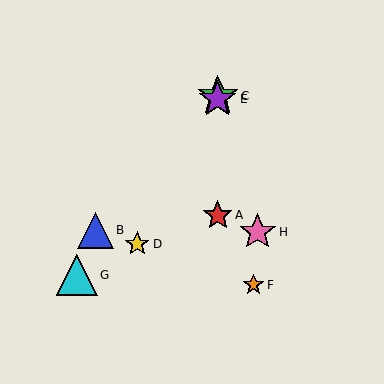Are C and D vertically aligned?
No, C is at x≈218 and D is at x≈137.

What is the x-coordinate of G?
Object G is at x≈77.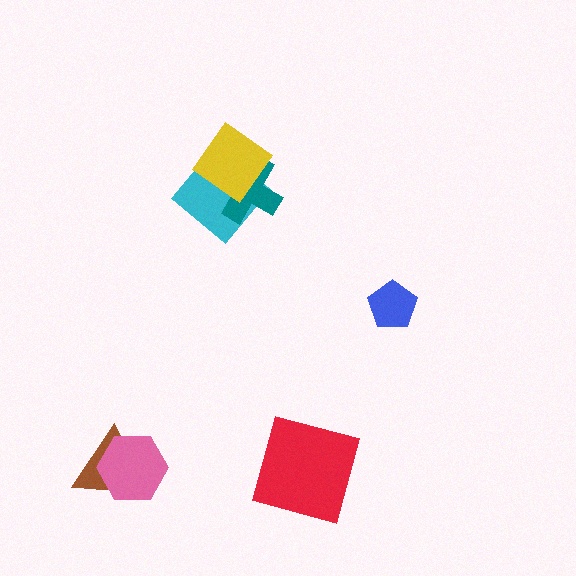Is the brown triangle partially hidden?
Yes, it is partially covered by another shape.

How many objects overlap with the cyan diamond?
2 objects overlap with the cyan diamond.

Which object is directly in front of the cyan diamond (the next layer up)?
The teal cross is directly in front of the cyan diamond.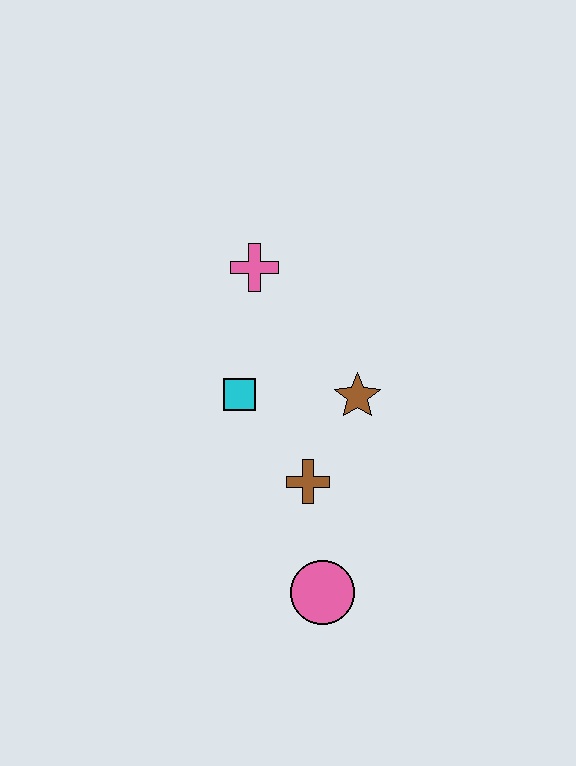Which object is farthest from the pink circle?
The pink cross is farthest from the pink circle.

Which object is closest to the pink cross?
The cyan square is closest to the pink cross.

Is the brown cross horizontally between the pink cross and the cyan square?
No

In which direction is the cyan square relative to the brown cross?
The cyan square is above the brown cross.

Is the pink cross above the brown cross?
Yes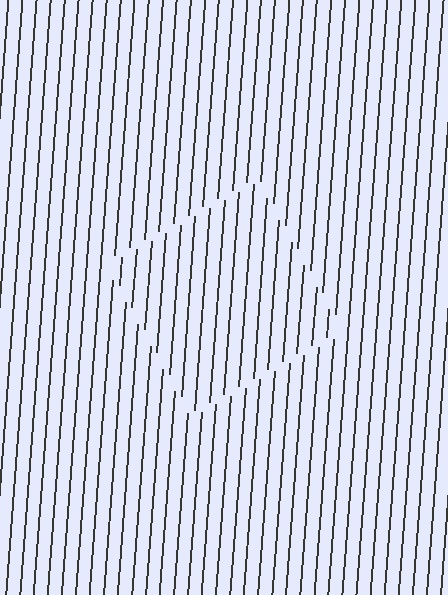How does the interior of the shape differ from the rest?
The interior of the shape contains the same grating, shifted by half a period — the contour is defined by the phase discontinuity where line-ends from the inner and outer gratings abut.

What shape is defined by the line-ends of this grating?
An illusory square. The interior of the shape contains the same grating, shifted by half a period — the contour is defined by the phase discontinuity where line-ends from the inner and outer gratings abut.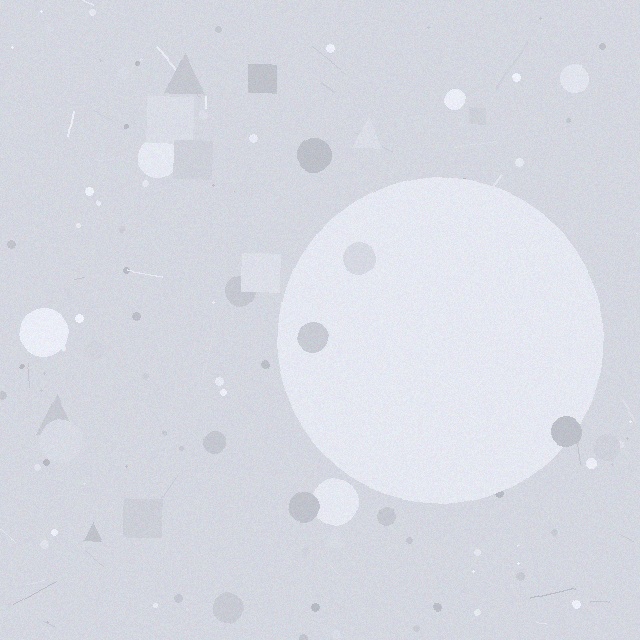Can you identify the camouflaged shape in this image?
The camouflaged shape is a circle.